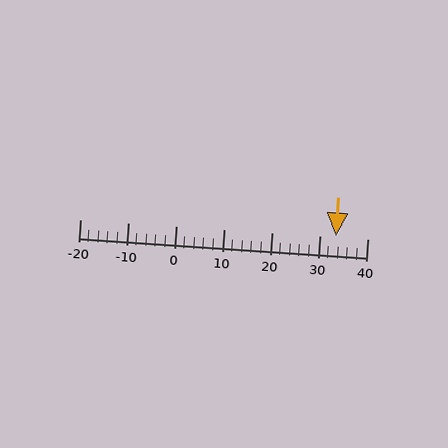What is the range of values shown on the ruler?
The ruler shows values from -20 to 40.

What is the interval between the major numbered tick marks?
The major tick marks are spaced 10 units apart.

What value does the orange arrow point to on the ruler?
The orange arrow points to approximately 34.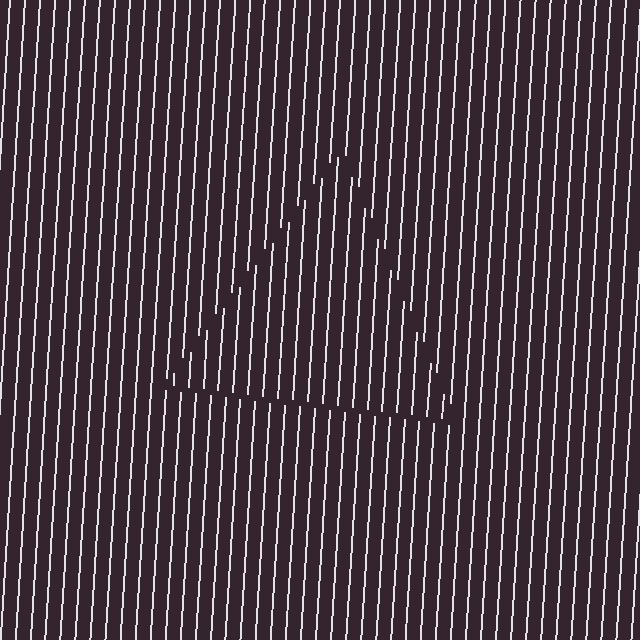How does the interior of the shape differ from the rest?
The interior of the shape contains the same grating, shifted by half a period — the contour is defined by the phase discontinuity where line-ends from the inner and outer gratings abut.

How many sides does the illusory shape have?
3 sides — the line-ends trace a triangle.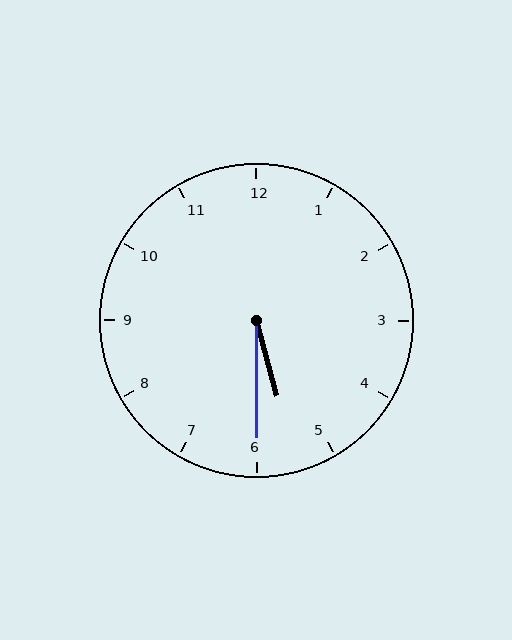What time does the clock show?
5:30.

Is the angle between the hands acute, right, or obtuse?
It is acute.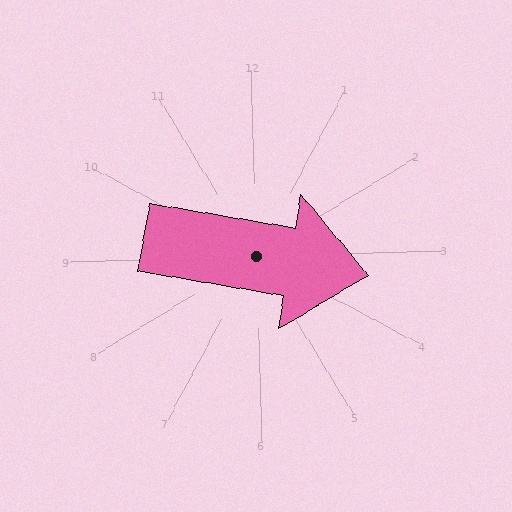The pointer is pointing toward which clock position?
Roughly 3 o'clock.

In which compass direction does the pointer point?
East.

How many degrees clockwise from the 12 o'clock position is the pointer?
Approximately 101 degrees.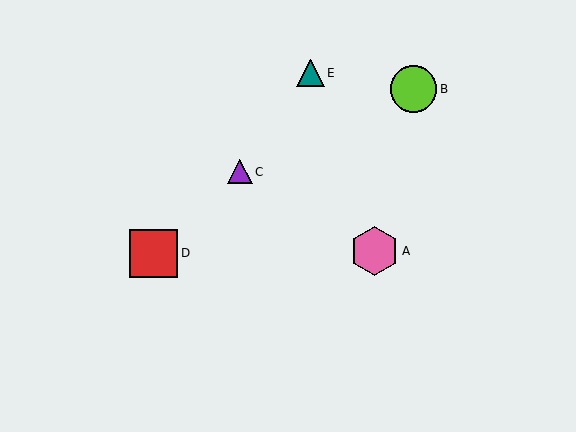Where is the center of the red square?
The center of the red square is at (154, 253).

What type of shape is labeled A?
Shape A is a pink hexagon.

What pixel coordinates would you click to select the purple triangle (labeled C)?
Click at (240, 172) to select the purple triangle C.